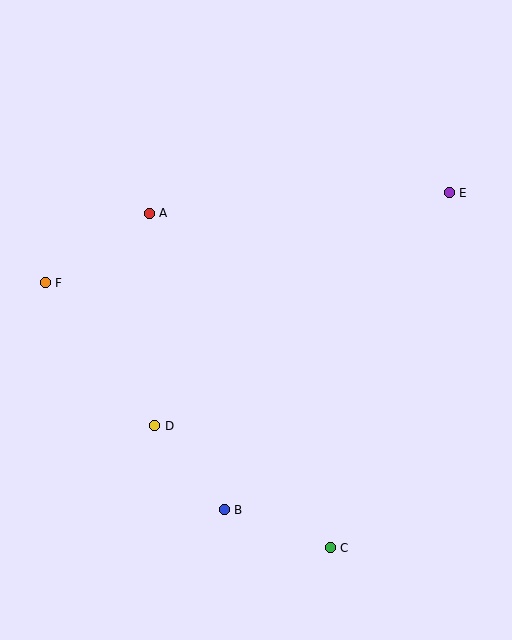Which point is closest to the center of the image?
Point D at (155, 426) is closest to the center.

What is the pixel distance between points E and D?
The distance between E and D is 375 pixels.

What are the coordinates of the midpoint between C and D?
The midpoint between C and D is at (243, 487).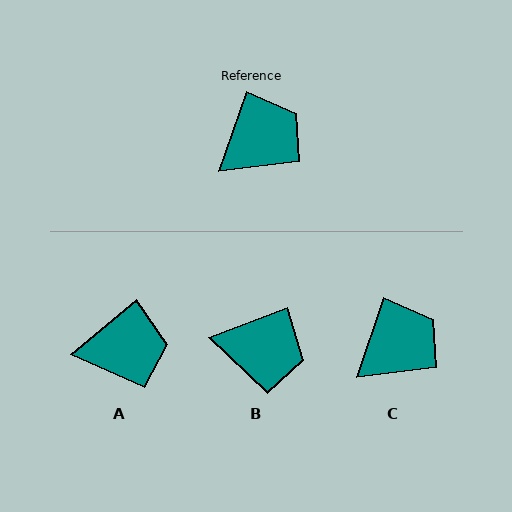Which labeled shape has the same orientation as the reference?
C.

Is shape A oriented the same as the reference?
No, it is off by about 31 degrees.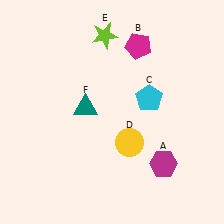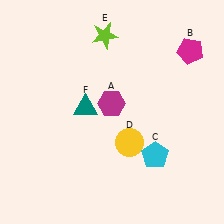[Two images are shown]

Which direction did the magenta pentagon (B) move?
The magenta pentagon (B) moved right.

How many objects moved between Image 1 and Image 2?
3 objects moved between the two images.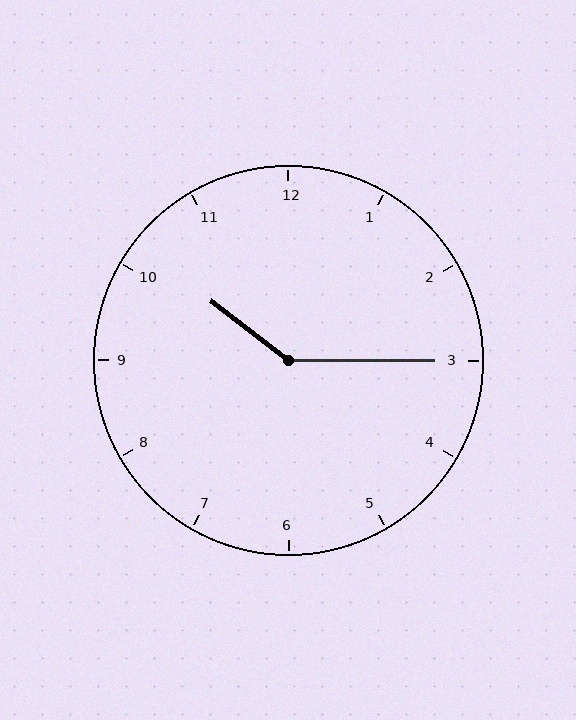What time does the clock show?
10:15.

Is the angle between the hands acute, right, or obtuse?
It is obtuse.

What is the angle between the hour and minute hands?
Approximately 142 degrees.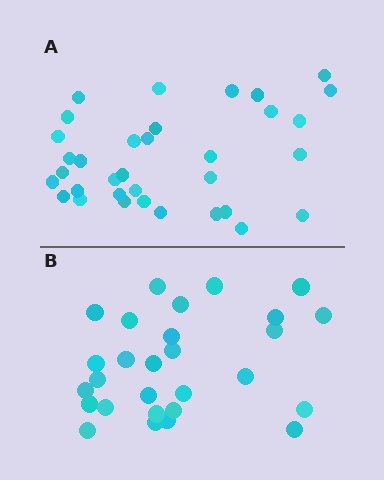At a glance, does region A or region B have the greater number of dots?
Region A (the top region) has more dots.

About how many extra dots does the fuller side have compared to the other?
Region A has about 6 more dots than region B.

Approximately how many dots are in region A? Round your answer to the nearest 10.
About 30 dots. (The exact count is 34, which rounds to 30.)